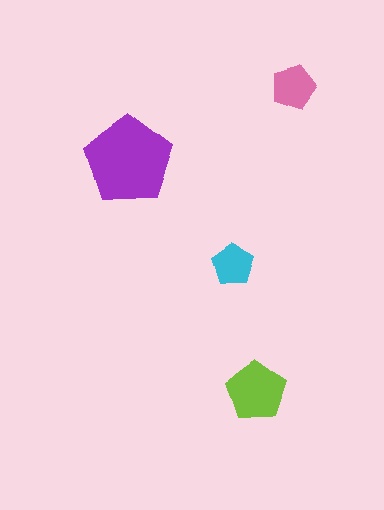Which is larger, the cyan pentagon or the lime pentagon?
The lime one.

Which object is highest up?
The pink pentagon is topmost.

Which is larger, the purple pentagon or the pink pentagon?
The purple one.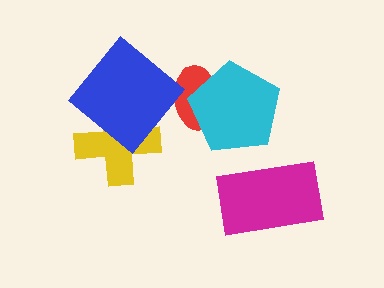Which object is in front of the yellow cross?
The blue diamond is in front of the yellow cross.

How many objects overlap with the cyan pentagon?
1 object overlaps with the cyan pentagon.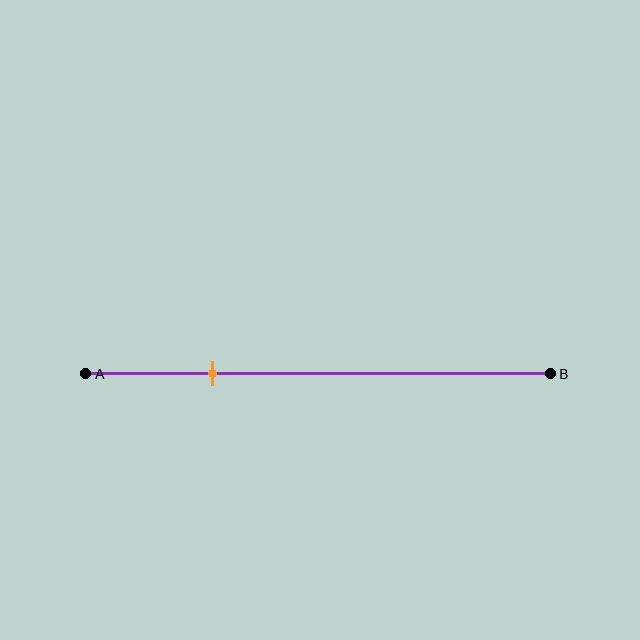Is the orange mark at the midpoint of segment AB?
No, the mark is at about 25% from A, not at the 50% midpoint.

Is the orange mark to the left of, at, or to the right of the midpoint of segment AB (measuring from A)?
The orange mark is to the left of the midpoint of segment AB.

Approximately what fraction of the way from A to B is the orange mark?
The orange mark is approximately 25% of the way from A to B.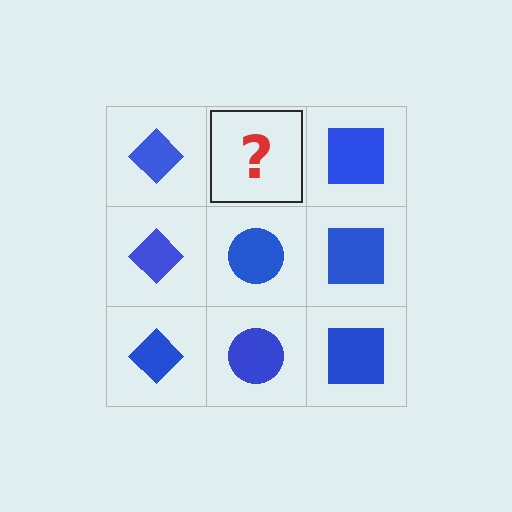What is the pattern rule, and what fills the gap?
The rule is that each column has a consistent shape. The gap should be filled with a blue circle.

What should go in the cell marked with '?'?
The missing cell should contain a blue circle.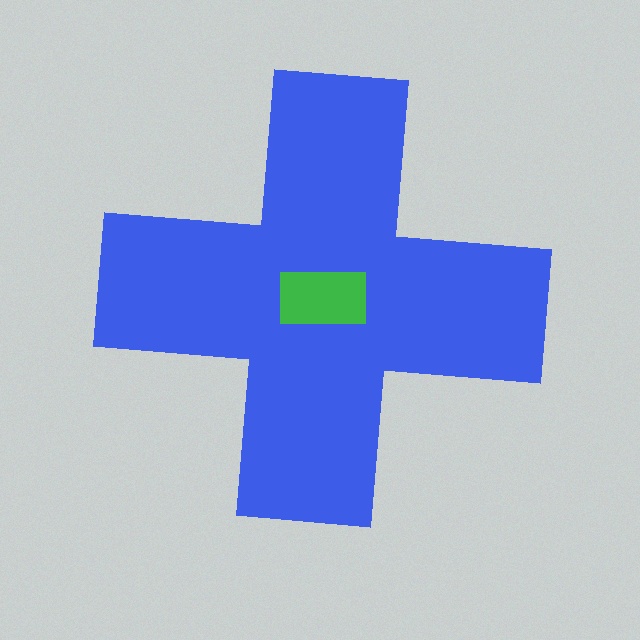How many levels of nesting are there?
2.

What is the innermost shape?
The green rectangle.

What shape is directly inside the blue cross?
The green rectangle.